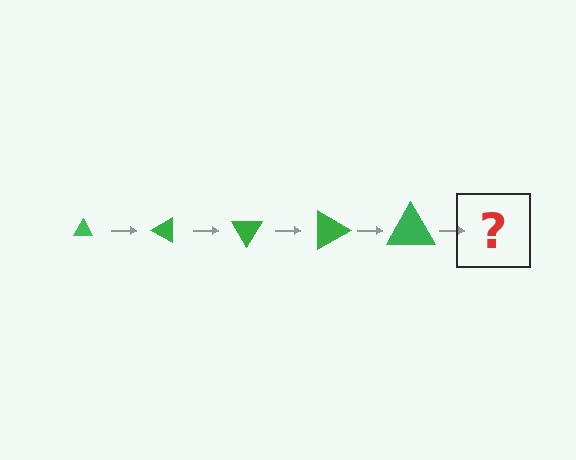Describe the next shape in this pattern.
It should be a triangle, larger than the previous one and rotated 150 degrees from the start.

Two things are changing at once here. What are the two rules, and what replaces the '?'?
The two rules are that the triangle grows larger each step and it rotates 30 degrees each step. The '?' should be a triangle, larger than the previous one and rotated 150 degrees from the start.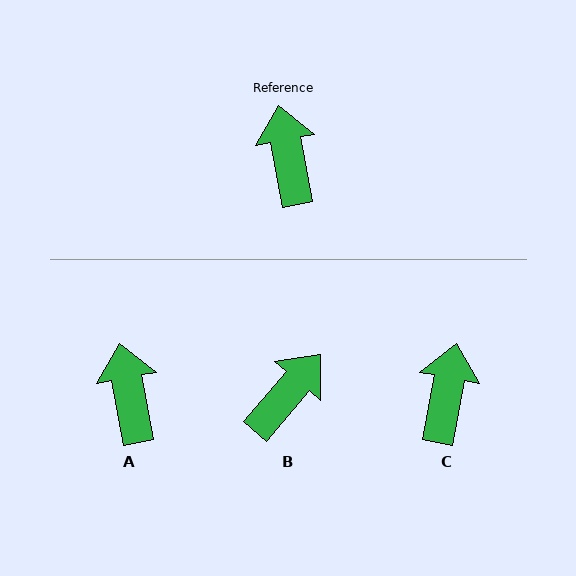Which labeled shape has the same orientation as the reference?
A.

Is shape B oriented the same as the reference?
No, it is off by about 51 degrees.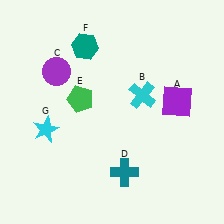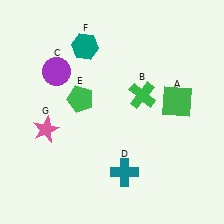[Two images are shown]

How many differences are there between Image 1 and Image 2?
There are 3 differences between the two images.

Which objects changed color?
A changed from purple to green. B changed from cyan to green. G changed from cyan to pink.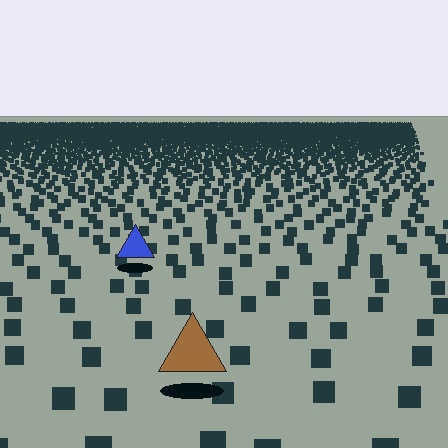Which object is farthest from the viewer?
The blue triangle is farthest from the viewer. It appears smaller and the ground texture around it is denser.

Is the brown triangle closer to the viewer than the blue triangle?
Yes. The brown triangle is closer — you can tell from the texture gradient: the ground texture is coarser near it.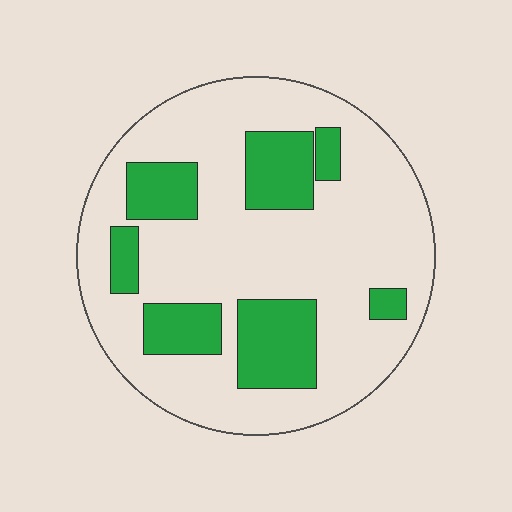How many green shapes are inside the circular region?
7.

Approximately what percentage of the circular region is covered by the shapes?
Approximately 25%.